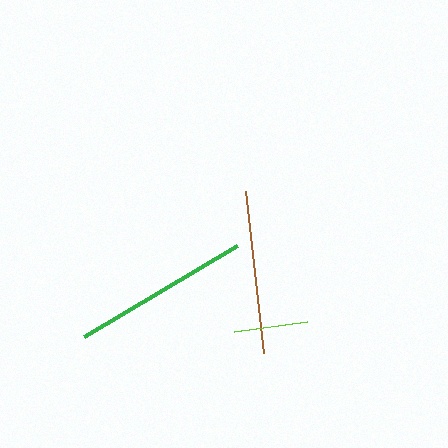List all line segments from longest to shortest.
From longest to shortest: green, brown, lime.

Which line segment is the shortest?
The lime line is the shortest at approximately 73 pixels.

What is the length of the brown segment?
The brown segment is approximately 163 pixels long.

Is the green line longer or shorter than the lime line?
The green line is longer than the lime line.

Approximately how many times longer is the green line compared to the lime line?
The green line is approximately 2.4 times the length of the lime line.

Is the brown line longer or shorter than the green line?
The green line is longer than the brown line.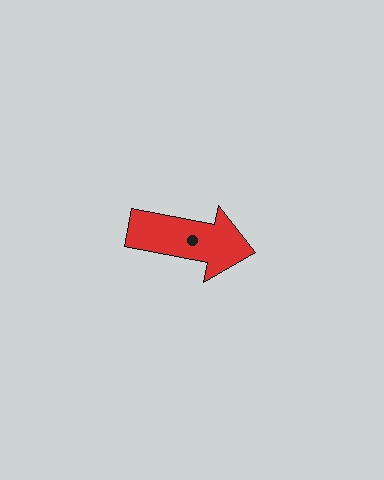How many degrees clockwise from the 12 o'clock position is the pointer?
Approximately 101 degrees.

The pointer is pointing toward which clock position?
Roughly 3 o'clock.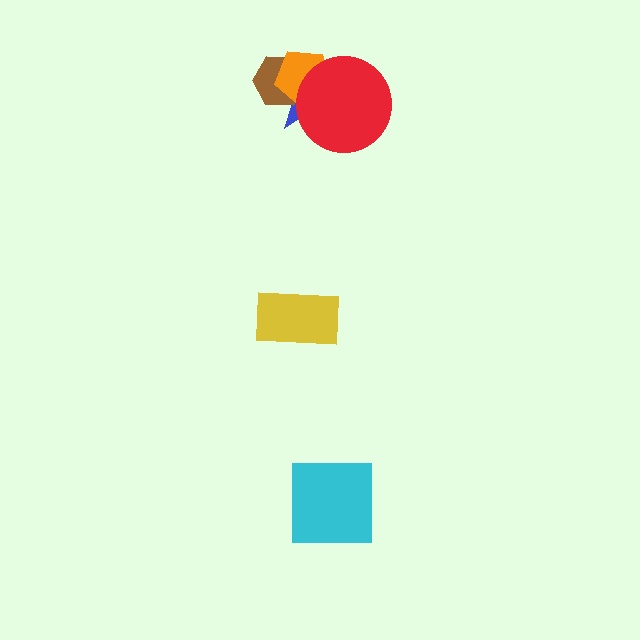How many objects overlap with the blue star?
3 objects overlap with the blue star.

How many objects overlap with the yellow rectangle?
0 objects overlap with the yellow rectangle.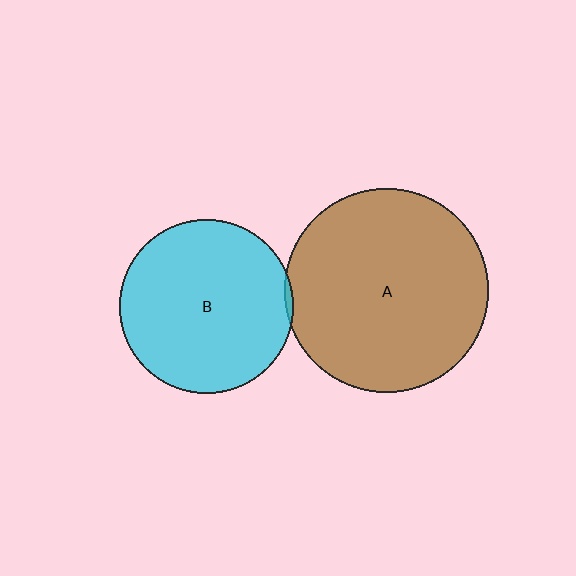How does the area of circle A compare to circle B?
Approximately 1.4 times.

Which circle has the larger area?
Circle A (brown).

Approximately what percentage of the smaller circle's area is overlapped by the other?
Approximately 5%.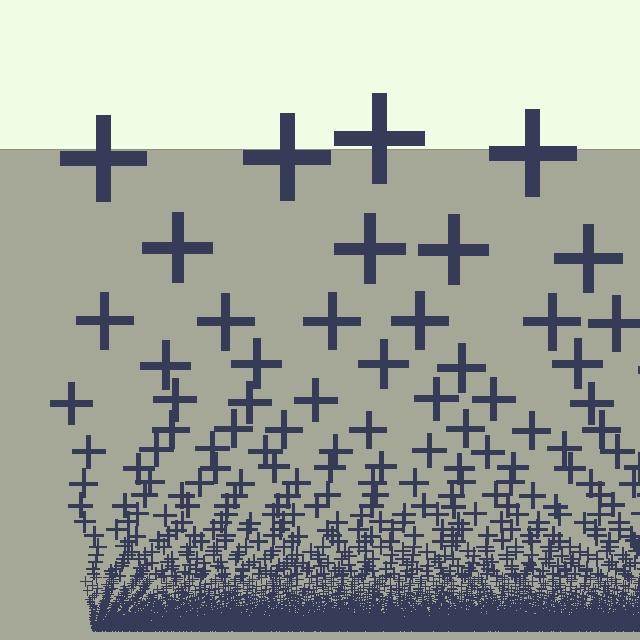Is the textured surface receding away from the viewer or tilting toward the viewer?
The surface appears to tilt toward the viewer. Texture elements get larger and sparser toward the top.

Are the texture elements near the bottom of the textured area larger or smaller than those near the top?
Smaller. The gradient is inverted — elements near the bottom are smaller and denser.